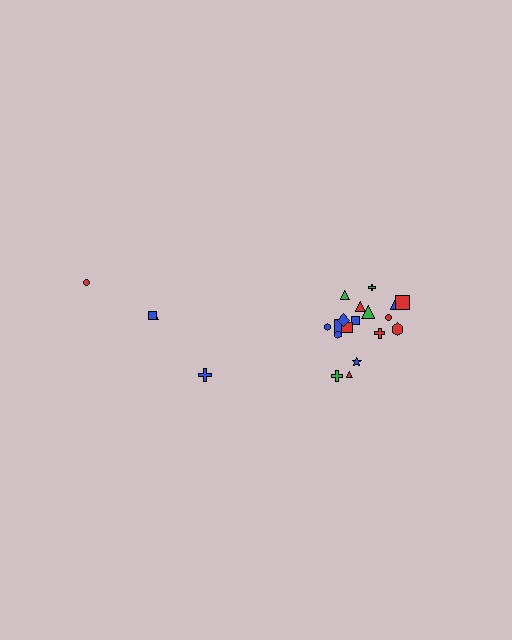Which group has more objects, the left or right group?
The right group.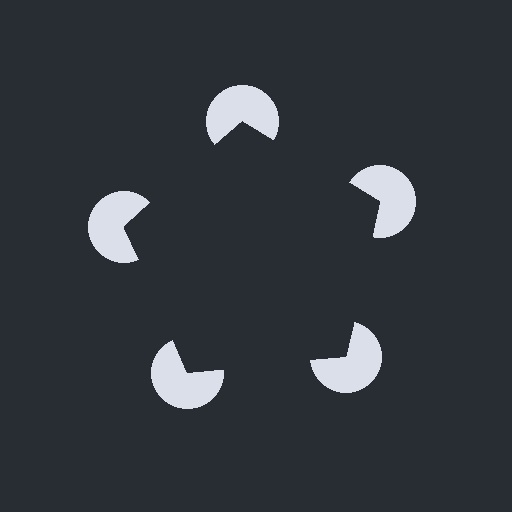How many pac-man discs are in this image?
There are 5 — one at each vertex of the illusory pentagon.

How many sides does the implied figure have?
5 sides.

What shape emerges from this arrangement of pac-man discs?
An illusory pentagon — its edges are inferred from the aligned wedge cuts in the pac-man discs, not physically drawn.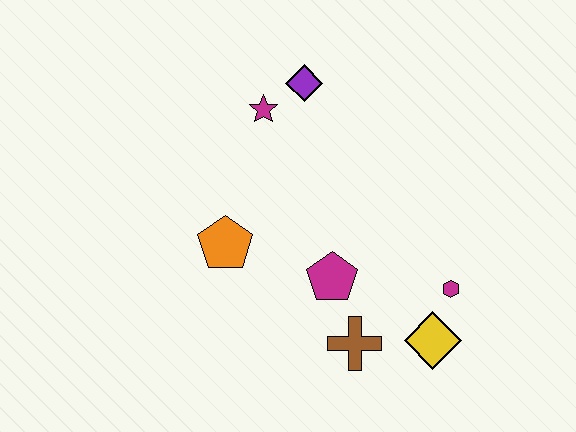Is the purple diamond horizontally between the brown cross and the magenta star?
Yes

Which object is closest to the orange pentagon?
The magenta pentagon is closest to the orange pentagon.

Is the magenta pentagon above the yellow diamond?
Yes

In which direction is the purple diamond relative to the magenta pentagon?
The purple diamond is above the magenta pentagon.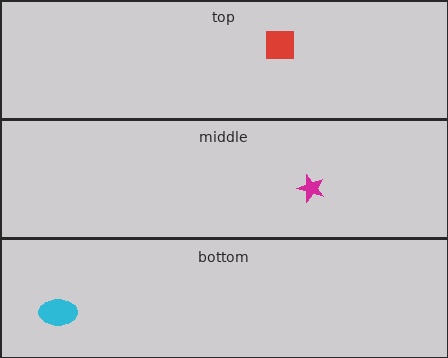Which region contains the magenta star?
The middle region.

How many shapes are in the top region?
1.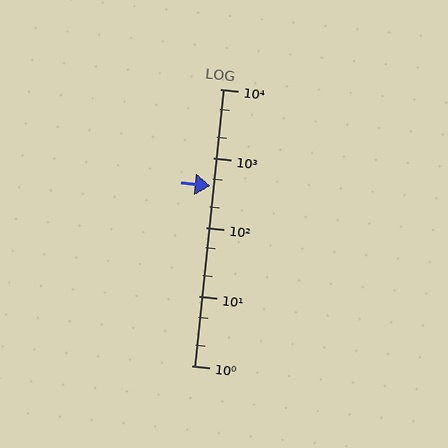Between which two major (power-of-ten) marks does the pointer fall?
The pointer is between 100 and 1000.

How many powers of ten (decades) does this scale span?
The scale spans 4 decades, from 1 to 10000.